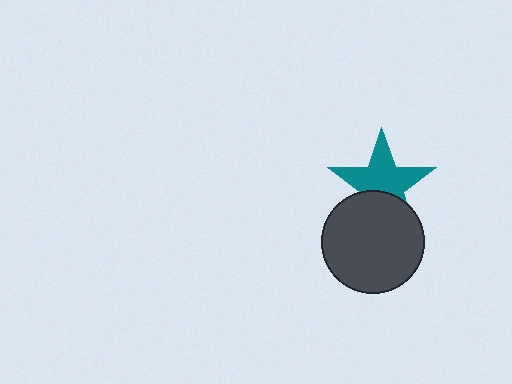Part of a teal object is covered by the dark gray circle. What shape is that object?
It is a star.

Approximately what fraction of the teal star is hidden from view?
Roughly 36% of the teal star is hidden behind the dark gray circle.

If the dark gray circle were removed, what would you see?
You would see the complete teal star.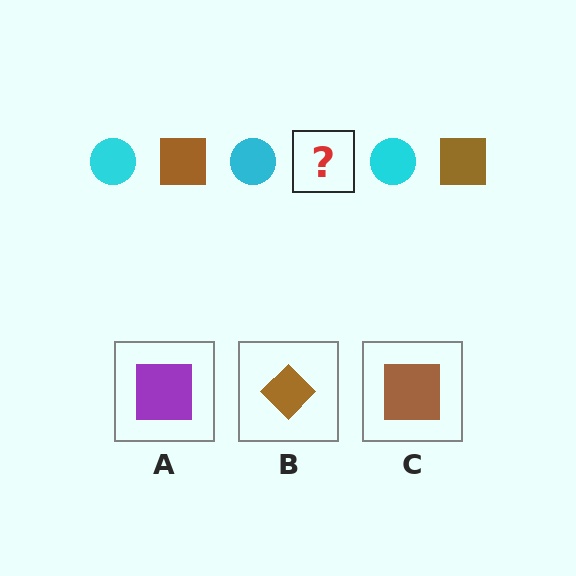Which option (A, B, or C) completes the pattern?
C.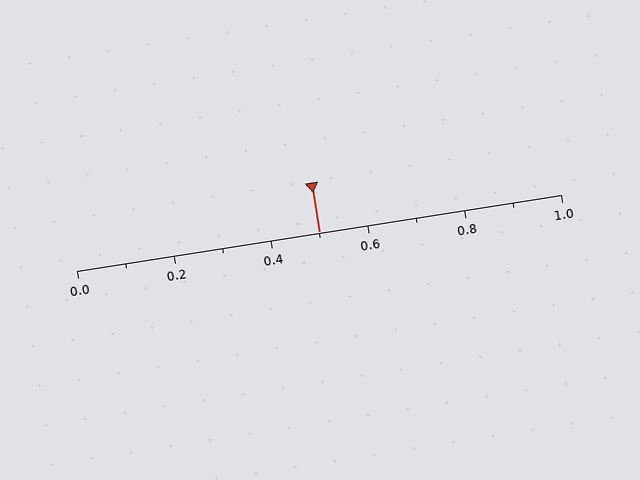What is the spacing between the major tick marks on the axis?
The major ticks are spaced 0.2 apart.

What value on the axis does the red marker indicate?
The marker indicates approximately 0.5.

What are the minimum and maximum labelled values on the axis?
The axis runs from 0.0 to 1.0.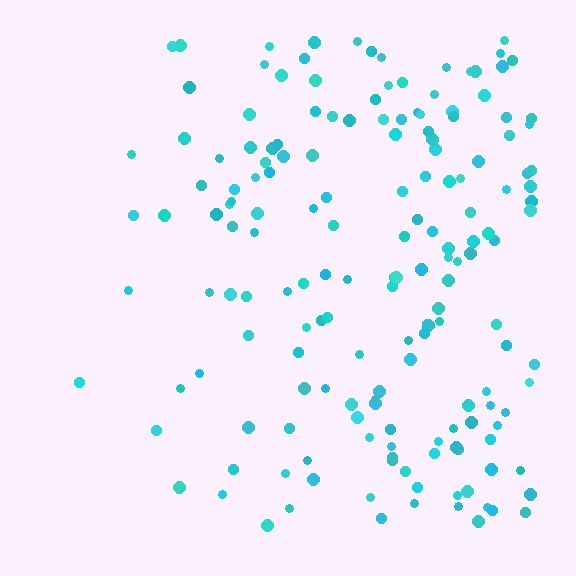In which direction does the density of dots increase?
From left to right, with the right side densest.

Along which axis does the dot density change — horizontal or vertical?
Horizontal.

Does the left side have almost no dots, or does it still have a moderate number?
Still a moderate number, just noticeably fewer than the right.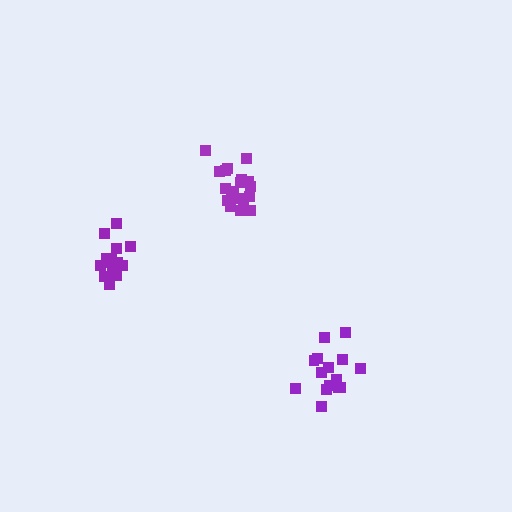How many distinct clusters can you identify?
There are 3 distinct clusters.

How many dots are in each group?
Group 1: 15 dots, Group 2: 15 dots, Group 3: 19 dots (49 total).